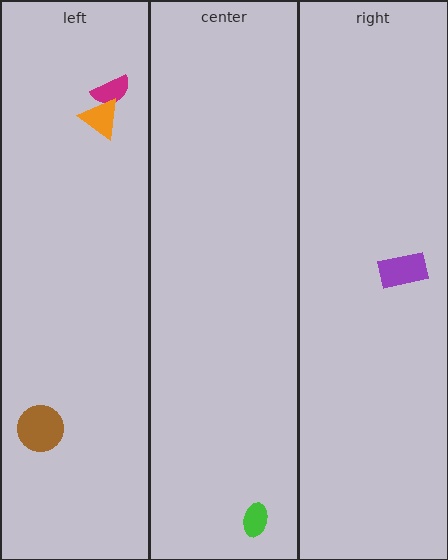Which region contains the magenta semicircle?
The left region.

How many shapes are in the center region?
1.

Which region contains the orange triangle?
The left region.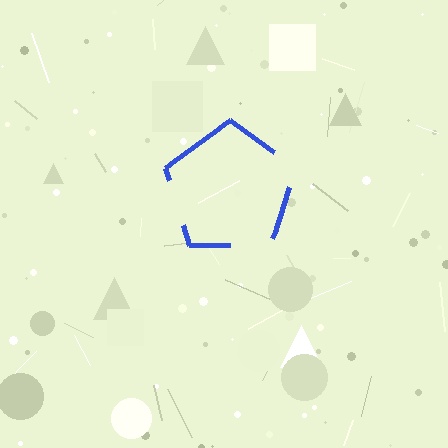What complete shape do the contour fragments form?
The contour fragments form a pentagon.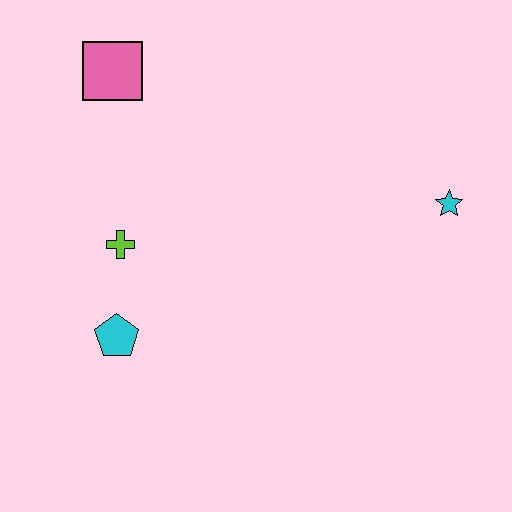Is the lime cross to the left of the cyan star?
Yes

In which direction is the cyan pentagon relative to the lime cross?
The cyan pentagon is below the lime cross.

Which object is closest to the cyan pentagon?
The lime cross is closest to the cyan pentagon.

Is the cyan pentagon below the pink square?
Yes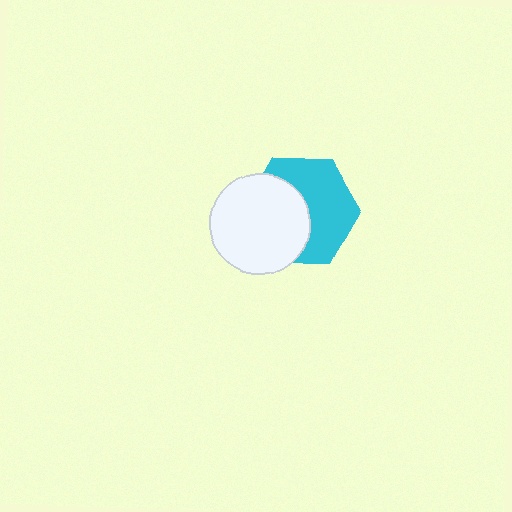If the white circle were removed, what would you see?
You would see the complete cyan hexagon.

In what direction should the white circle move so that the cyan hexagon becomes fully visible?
The white circle should move left. That is the shortest direction to clear the overlap and leave the cyan hexagon fully visible.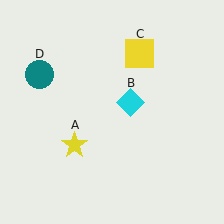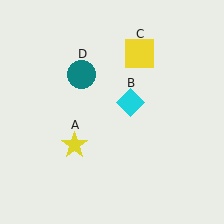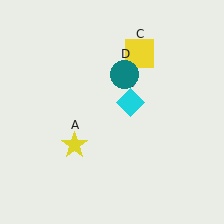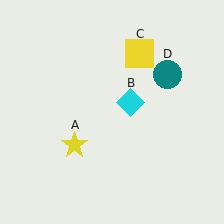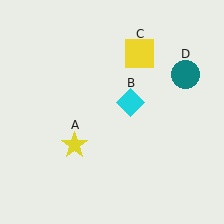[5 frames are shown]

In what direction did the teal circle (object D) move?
The teal circle (object D) moved right.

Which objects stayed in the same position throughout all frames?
Yellow star (object A) and cyan diamond (object B) and yellow square (object C) remained stationary.